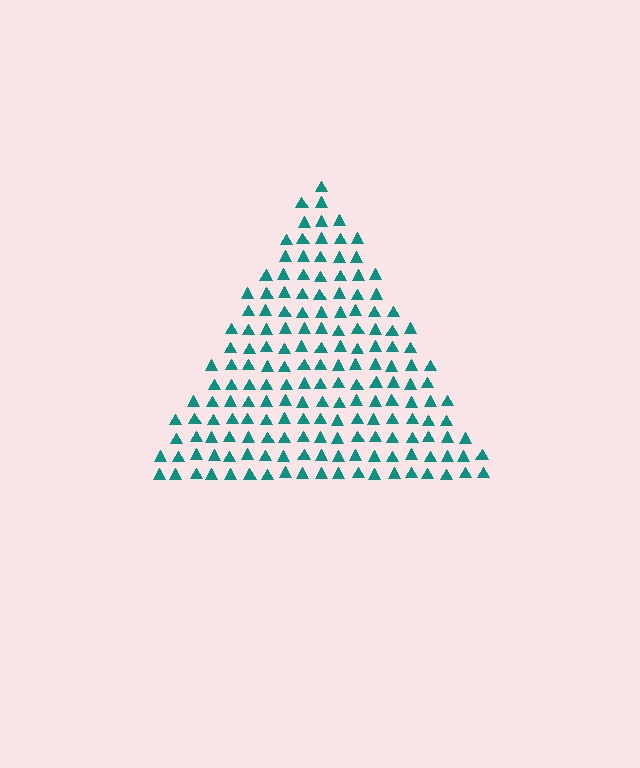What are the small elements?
The small elements are triangles.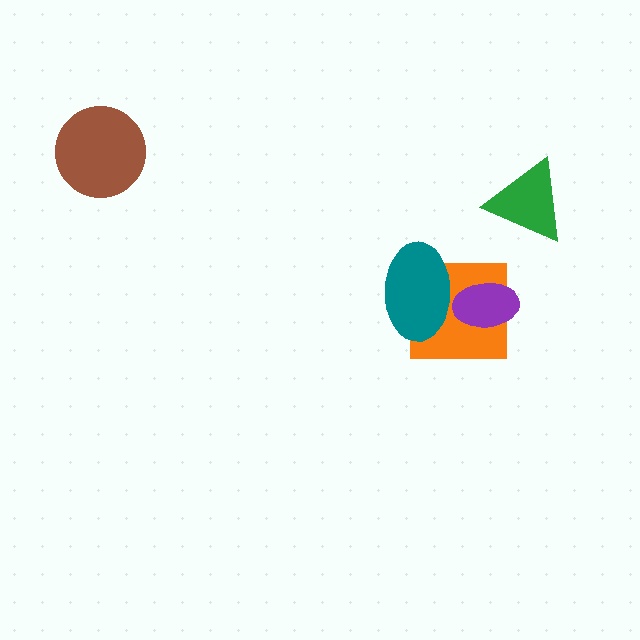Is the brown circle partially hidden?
No, no other shape covers it.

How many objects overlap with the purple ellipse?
2 objects overlap with the purple ellipse.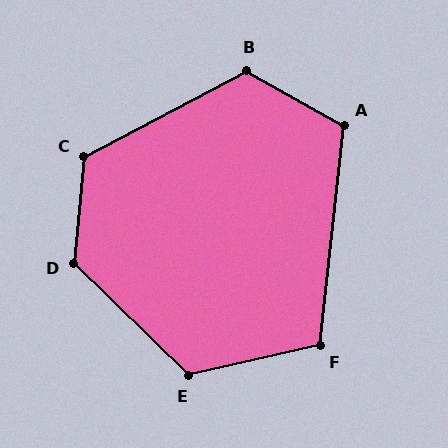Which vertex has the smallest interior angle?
F, at approximately 109 degrees.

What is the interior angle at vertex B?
Approximately 123 degrees (obtuse).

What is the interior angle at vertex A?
Approximately 113 degrees (obtuse).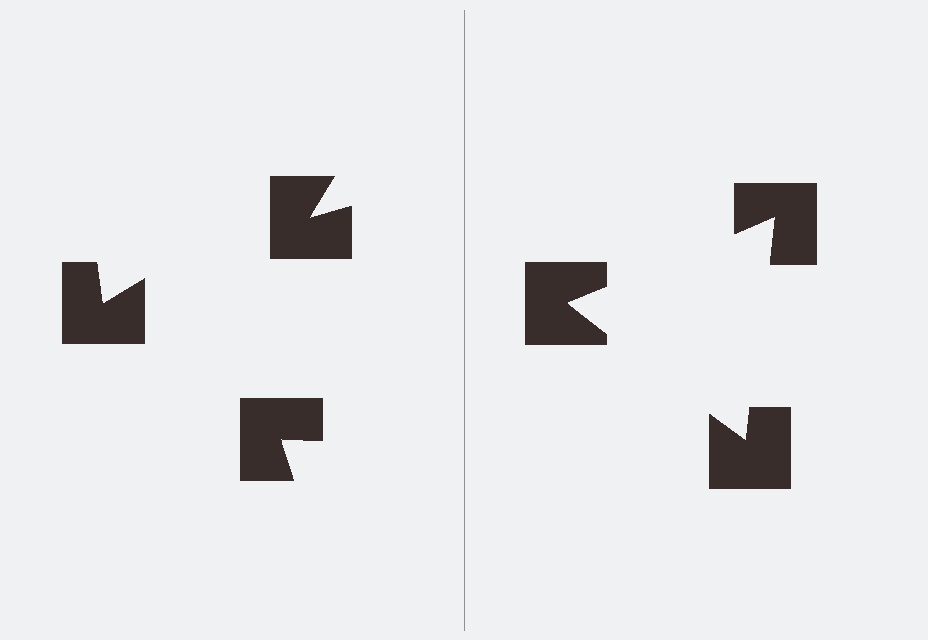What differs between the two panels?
The notched squares are positioned identically on both sides; only the wedge orientations differ. On the right they align to a triangle; on the left they are misaligned.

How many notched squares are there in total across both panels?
6 — 3 on each side.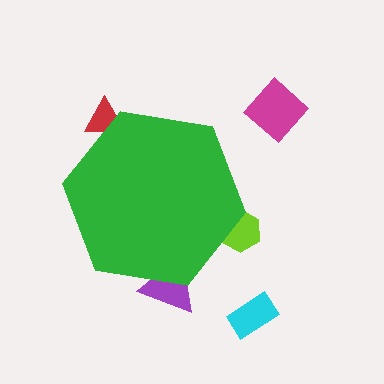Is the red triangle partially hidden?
Yes, the red triangle is partially hidden behind the green hexagon.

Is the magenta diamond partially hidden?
No, the magenta diamond is fully visible.